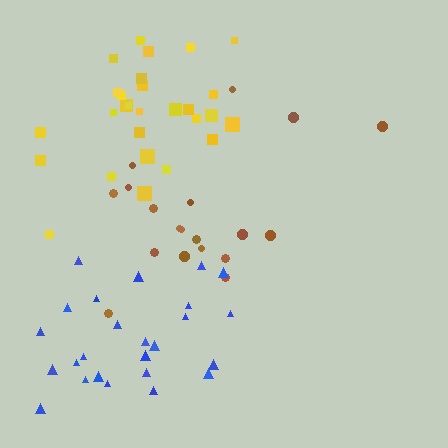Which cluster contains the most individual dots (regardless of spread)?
Yellow (28).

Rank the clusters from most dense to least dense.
yellow, blue, brown.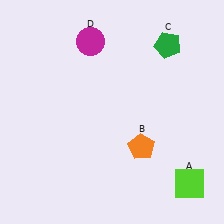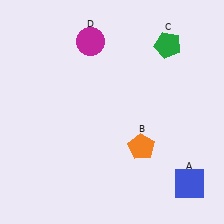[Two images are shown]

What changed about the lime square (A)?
In Image 1, A is lime. In Image 2, it changed to blue.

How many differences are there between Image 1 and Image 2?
There is 1 difference between the two images.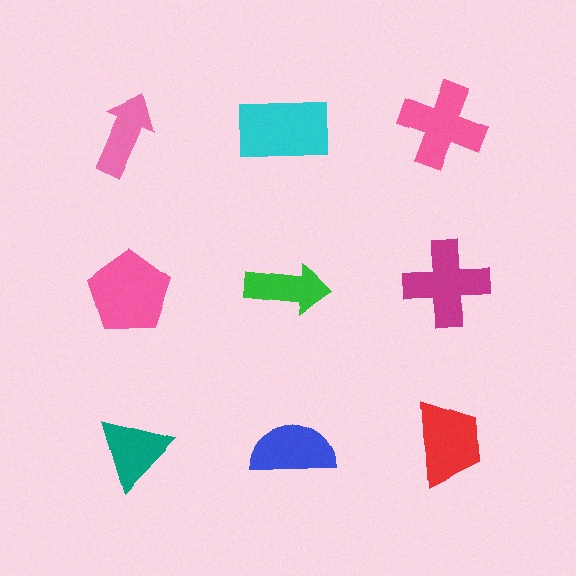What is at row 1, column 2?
A cyan rectangle.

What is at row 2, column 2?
A green arrow.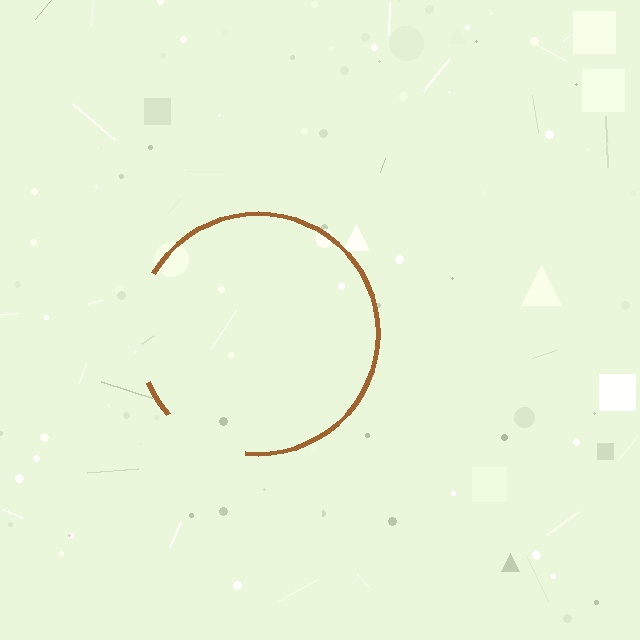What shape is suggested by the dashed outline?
The dashed outline suggests a circle.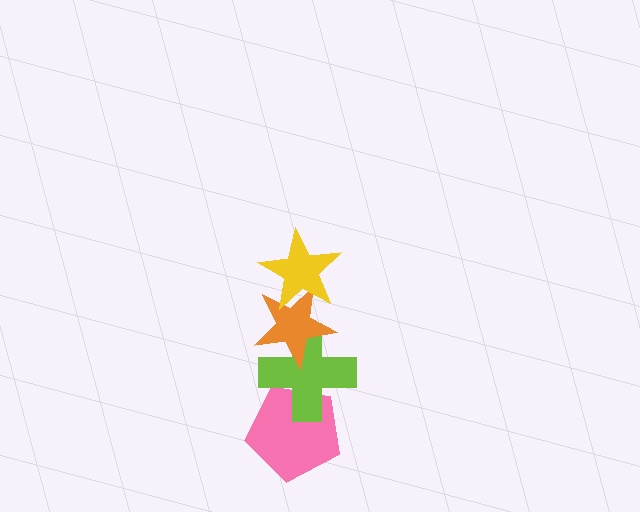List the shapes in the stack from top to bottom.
From top to bottom: the yellow star, the orange star, the lime cross, the pink pentagon.